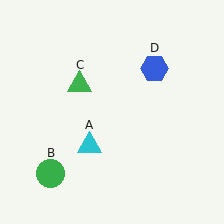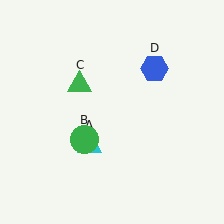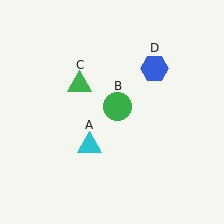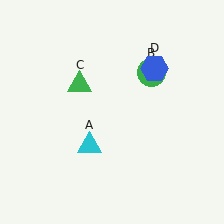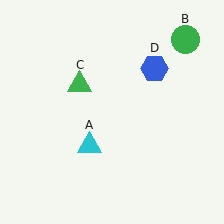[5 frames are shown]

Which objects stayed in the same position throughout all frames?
Cyan triangle (object A) and green triangle (object C) and blue hexagon (object D) remained stationary.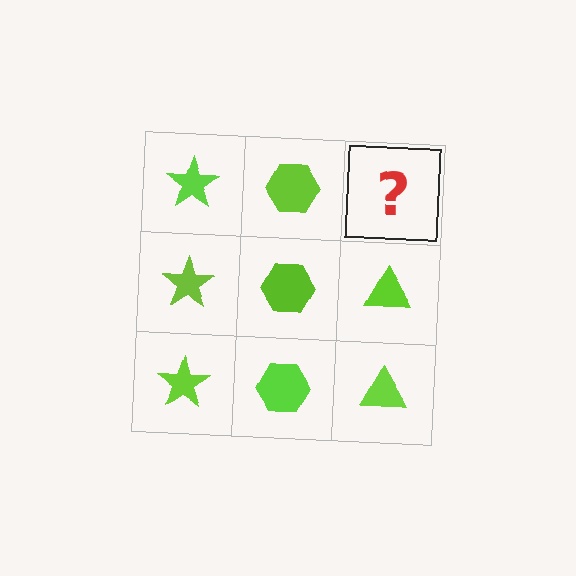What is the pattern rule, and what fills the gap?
The rule is that each column has a consistent shape. The gap should be filled with a lime triangle.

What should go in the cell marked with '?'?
The missing cell should contain a lime triangle.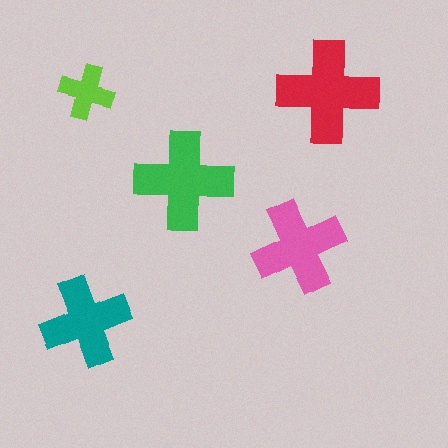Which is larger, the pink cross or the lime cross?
The pink one.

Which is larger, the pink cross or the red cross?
The red one.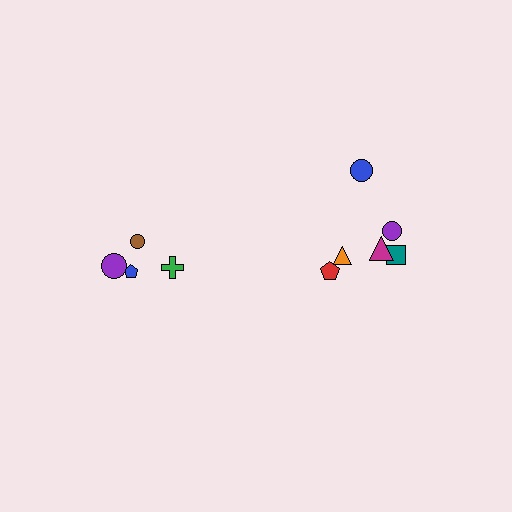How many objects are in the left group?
There are 4 objects.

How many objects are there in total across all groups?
There are 10 objects.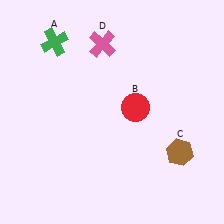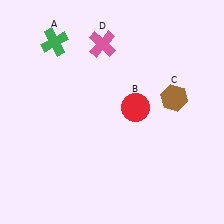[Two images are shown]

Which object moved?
The brown hexagon (C) moved up.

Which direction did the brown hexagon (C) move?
The brown hexagon (C) moved up.